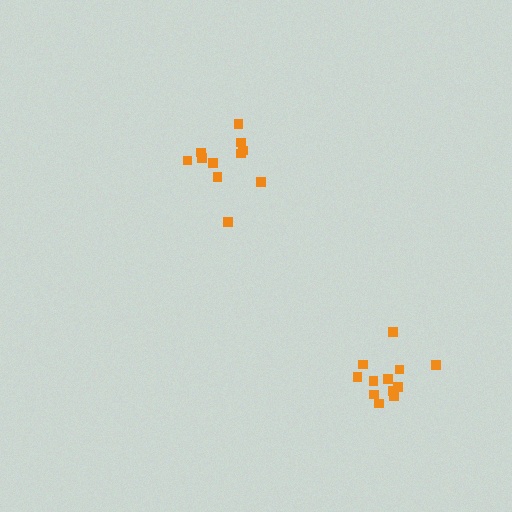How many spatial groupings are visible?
There are 2 spatial groupings.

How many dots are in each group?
Group 1: 12 dots, Group 2: 11 dots (23 total).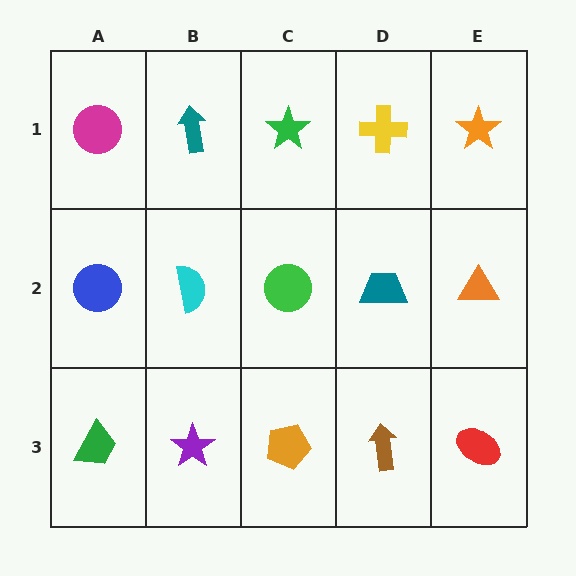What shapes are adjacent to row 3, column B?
A cyan semicircle (row 2, column B), a green trapezoid (row 3, column A), an orange pentagon (row 3, column C).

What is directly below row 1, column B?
A cyan semicircle.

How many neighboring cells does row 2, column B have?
4.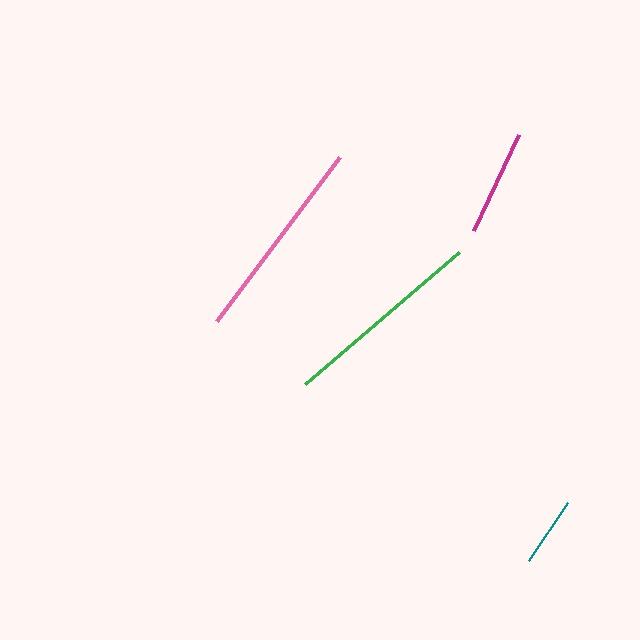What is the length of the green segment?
The green segment is approximately 202 pixels long.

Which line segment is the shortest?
The teal line is the shortest at approximately 71 pixels.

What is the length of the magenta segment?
The magenta segment is approximately 106 pixels long.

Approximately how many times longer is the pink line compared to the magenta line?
The pink line is approximately 1.9 times the length of the magenta line.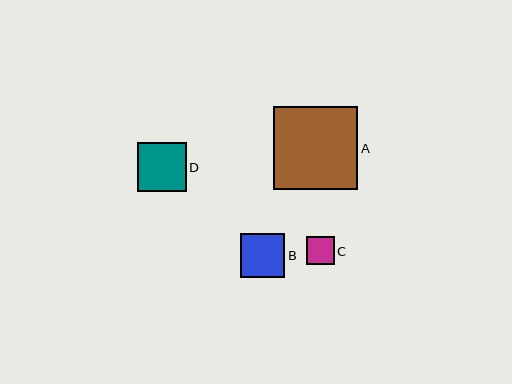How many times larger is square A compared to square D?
Square A is approximately 1.7 times the size of square D.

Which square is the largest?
Square A is the largest with a size of approximately 84 pixels.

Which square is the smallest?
Square C is the smallest with a size of approximately 28 pixels.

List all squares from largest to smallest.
From largest to smallest: A, D, B, C.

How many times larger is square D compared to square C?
Square D is approximately 1.8 times the size of square C.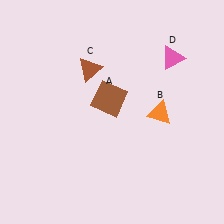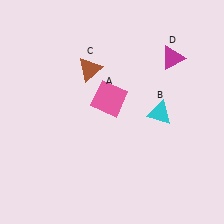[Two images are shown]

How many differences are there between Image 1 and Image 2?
There are 3 differences between the two images.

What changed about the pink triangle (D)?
In Image 1, D is pink. In Image 2, it changed to magenta.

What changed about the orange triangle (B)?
In Image 1, B is orange. In Image 2, it changed to cyan.